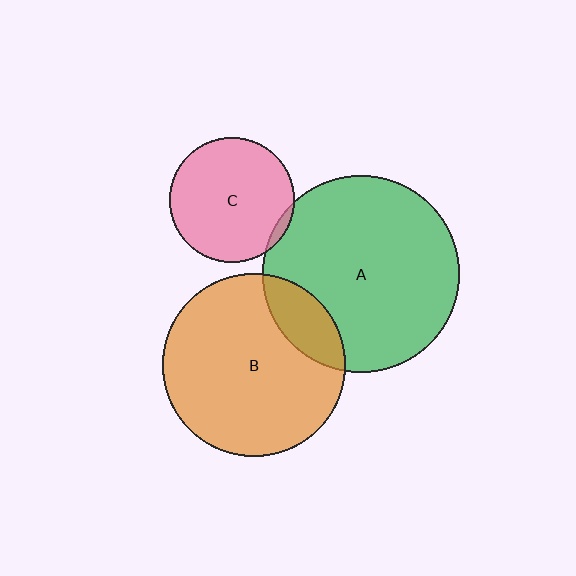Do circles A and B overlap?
Yes.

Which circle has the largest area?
Circle A (green).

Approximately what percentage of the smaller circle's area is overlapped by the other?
Approximately 15%.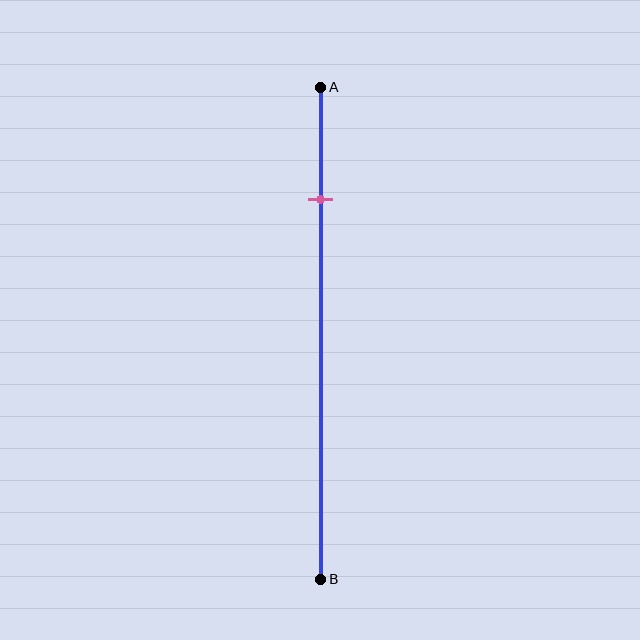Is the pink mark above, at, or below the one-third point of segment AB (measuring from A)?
The pink mark is above the one-third point of segment AB.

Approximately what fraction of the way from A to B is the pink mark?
The pink mark is approximately 25% of the way from A to B.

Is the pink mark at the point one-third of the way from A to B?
No, the mark is at about 25% from A, not at the 33% one-third point.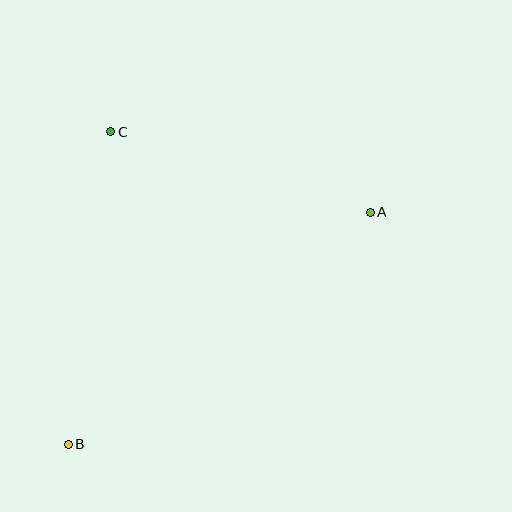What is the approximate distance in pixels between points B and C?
The distance between B and C is approximately 315 pixels.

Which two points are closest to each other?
Points A and C are closest to each other.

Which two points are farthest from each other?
Points A and B are farthest from each other.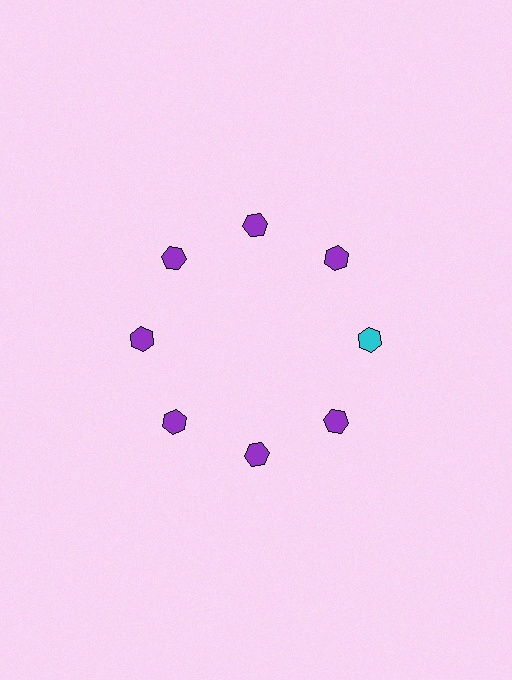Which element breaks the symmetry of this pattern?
The cyan hexagon at roughly the 3 o'clock position breaks the symmetry. All other shapes are purple hexagons.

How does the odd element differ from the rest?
It has a different color: cyan instead of purple.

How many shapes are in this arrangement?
There are 8 shapes arranged in a ring pattern.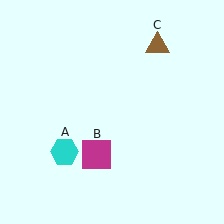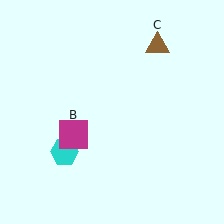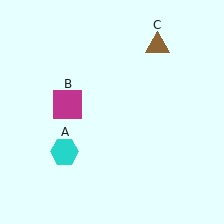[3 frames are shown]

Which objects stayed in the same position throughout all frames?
Cyan hexagon (object A) and brown triangle (object C) remained stationary.